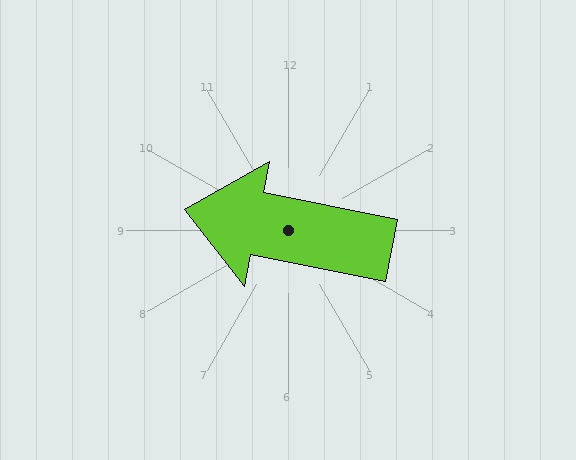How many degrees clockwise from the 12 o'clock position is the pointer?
Approximately 281 degrees.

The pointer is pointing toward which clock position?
Roughly 9 o'clock.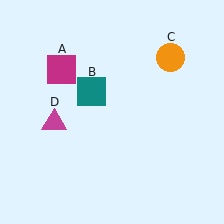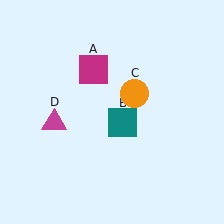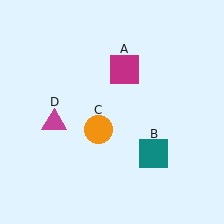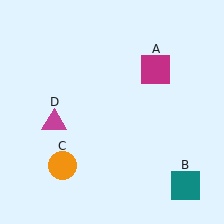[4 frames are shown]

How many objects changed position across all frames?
3 objects changed position: magenta square (object A), teal square (object B), orange circle (object C).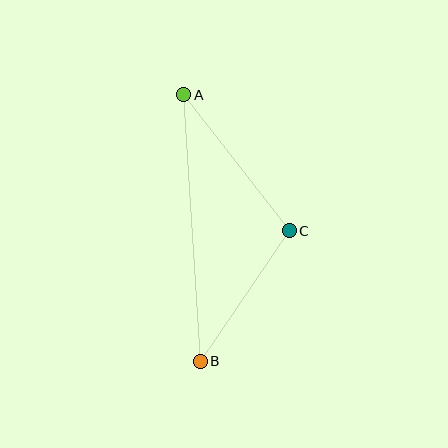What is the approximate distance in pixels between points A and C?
The distance between A and C is approximately 172 pixels.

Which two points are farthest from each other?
Points A and B are farthest from each other.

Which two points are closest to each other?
Points B and C are closest to each other.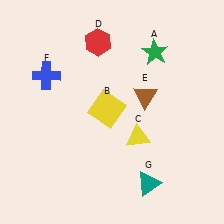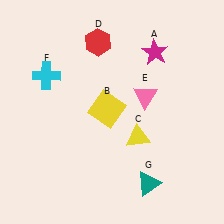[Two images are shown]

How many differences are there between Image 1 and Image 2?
There are 3 differences between the two images.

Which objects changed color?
A changed from green to magenta. E changed from brown to pink. F changed from blue to cyan.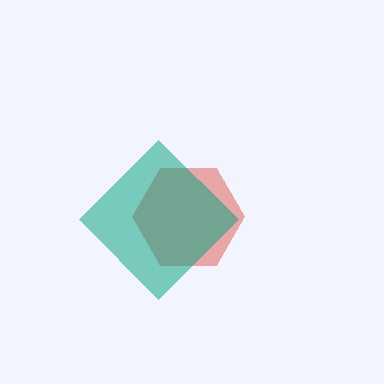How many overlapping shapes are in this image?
There are 2 overlapping shapes in the image.